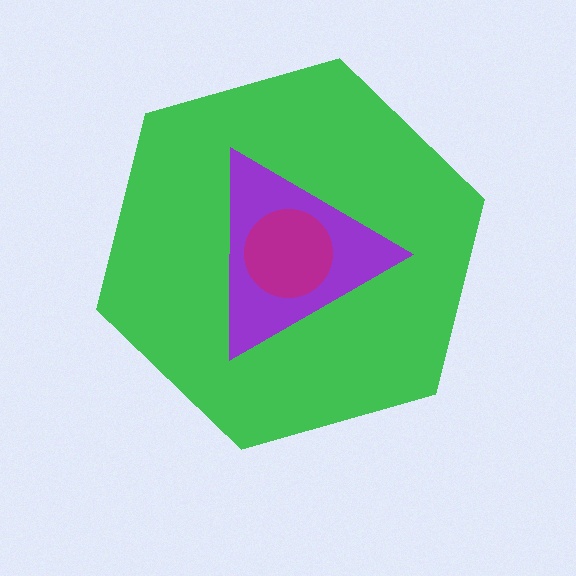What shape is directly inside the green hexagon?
The purple triangle.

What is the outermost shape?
The green hexagon.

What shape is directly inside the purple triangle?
The magenta circle.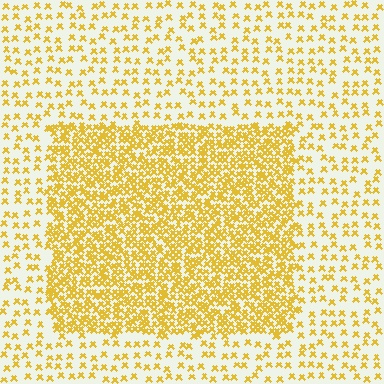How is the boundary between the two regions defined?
The boundary is defined by a change in element density (approximately 2.8x ratio). All elements are the same color, size, and shape.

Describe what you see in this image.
The image contains small yellow elements arranged at two different densities. A rectangle-shaped region is visible where the elements are more densely packed than the surrounding area.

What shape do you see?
I see a rectangle.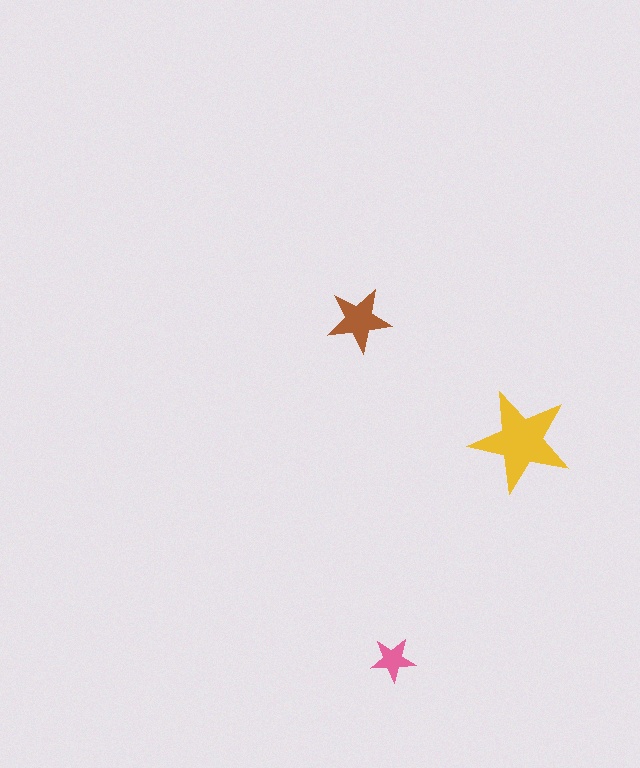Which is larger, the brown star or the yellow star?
The yellow one.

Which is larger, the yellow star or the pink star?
The yellow one.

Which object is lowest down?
The pink star is bottommost.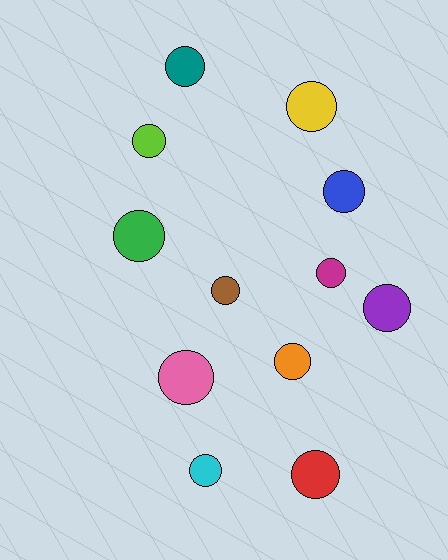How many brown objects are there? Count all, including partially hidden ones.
There is 1 brown object.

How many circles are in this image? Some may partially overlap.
There are 12 circles.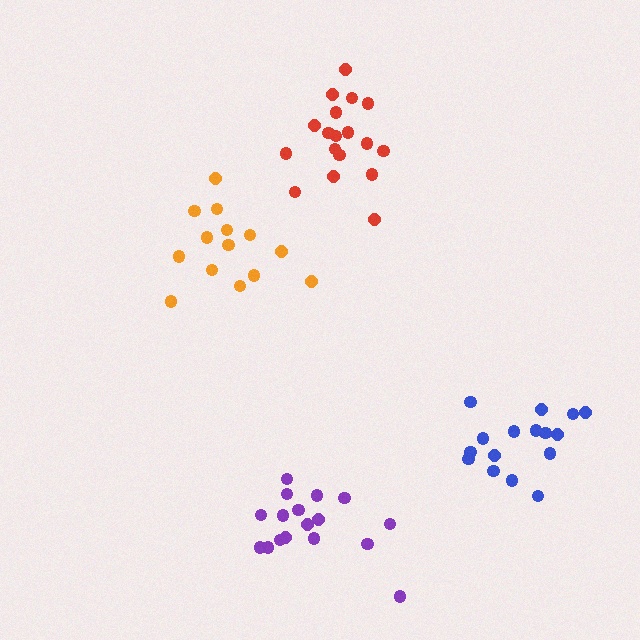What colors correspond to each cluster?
The clusters are colored: red, orange, purple, blue.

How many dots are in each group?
Group 1: 18 dots, Group 2: 14 dots, Group 3: 18 dots, Group 4: 16 dots (66 total).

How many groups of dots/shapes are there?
There are 4 groups.